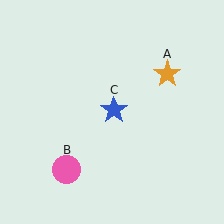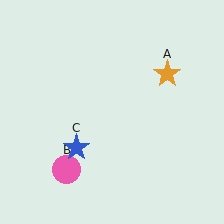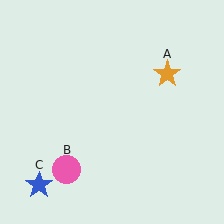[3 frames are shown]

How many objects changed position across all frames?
1 object changed position: blue star (object C).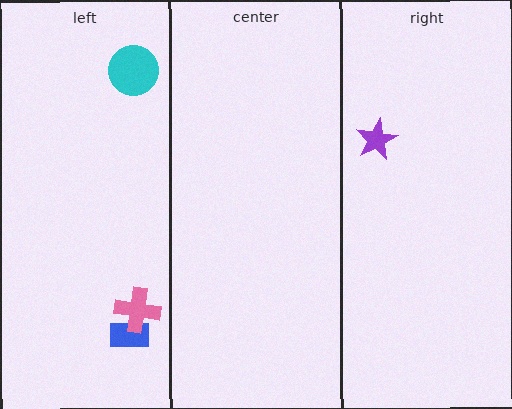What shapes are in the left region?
The blue rectangle, the cyan circle, the pink cross.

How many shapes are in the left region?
3.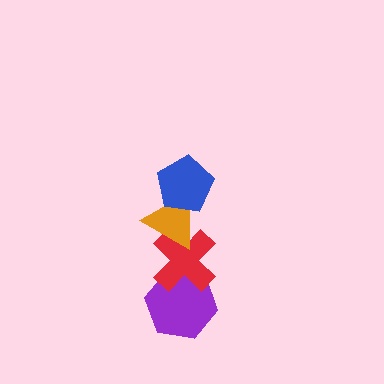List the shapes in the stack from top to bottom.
From top to bottom: the blue pentagon, the orange triangle, the red cross, the purple hexagon.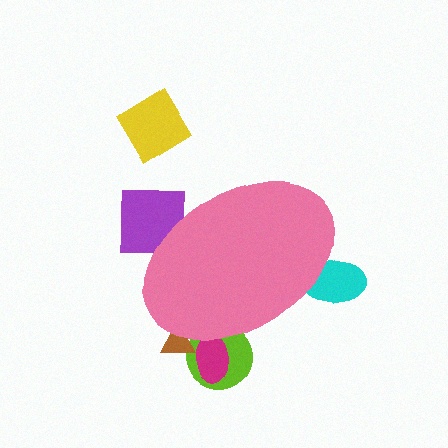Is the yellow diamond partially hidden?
No, the yellow diamond is fully visible.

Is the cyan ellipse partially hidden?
Yes, the cyan ellipse is partially hidden behind the pink ellipse.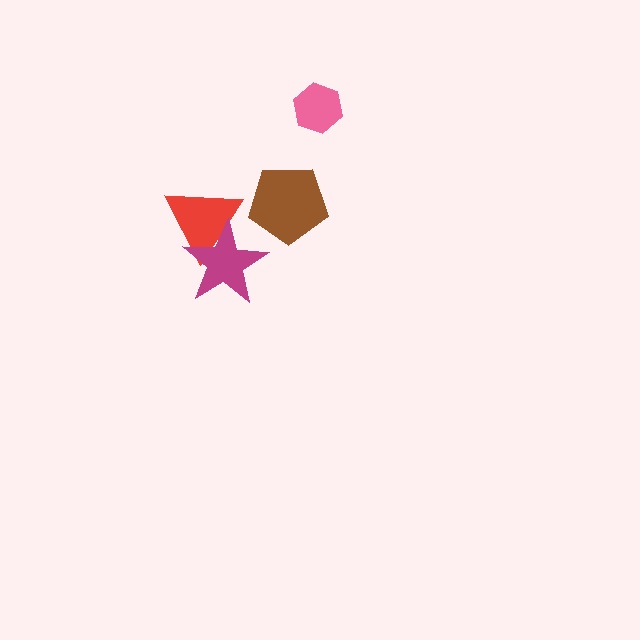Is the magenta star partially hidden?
No, no other shape covers it.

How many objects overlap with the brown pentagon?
0 objects overlap with the brown pentagon.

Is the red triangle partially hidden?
Yes, it is partially covered by another shape.